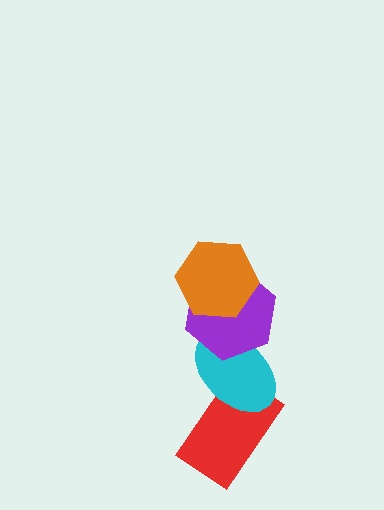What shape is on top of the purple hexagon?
The orange hexagon is on top of the purple hexagon.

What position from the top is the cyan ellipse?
The cyan ellipse is 3rd from the top.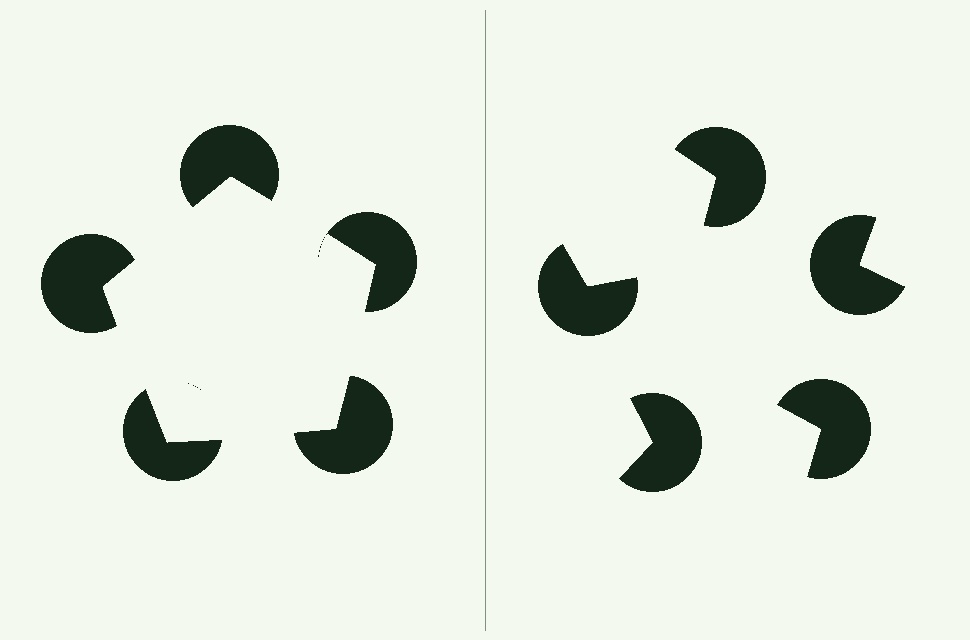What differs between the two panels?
The pac-man discs are positioned identically on both sides; only the wedge orientations differ. On the left they align to a pentagon; on the right they are misaligned.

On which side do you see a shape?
An illusory pentagon appears on the left side. On the right side the wedge cuts are rotated, so no coherent shape forms.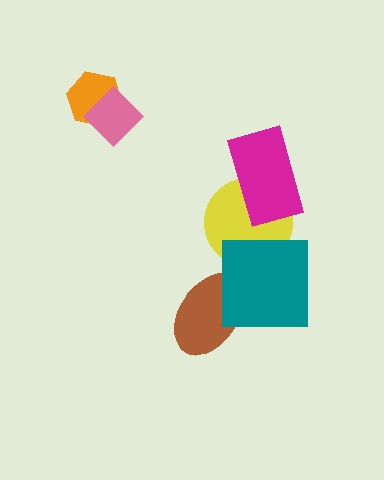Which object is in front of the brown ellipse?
The teal square is in front of the brown ellipse.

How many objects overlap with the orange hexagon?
1 object overlaps with the orange hexagon.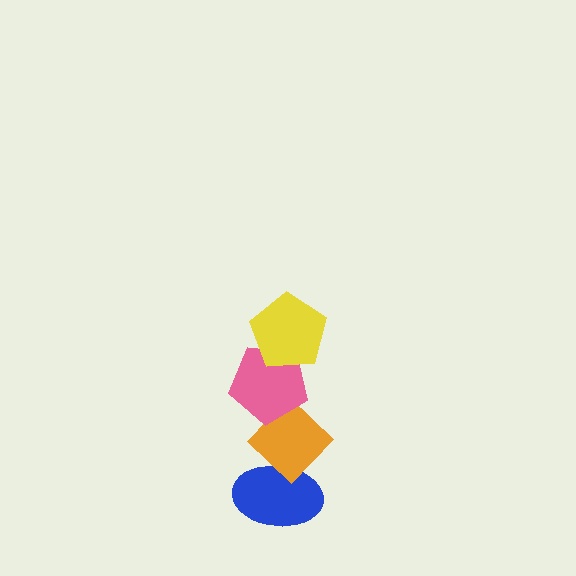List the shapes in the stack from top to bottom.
From top to bottom: the yellow pentagon, the pink pentagon, the orange diamond, the blue ellipse.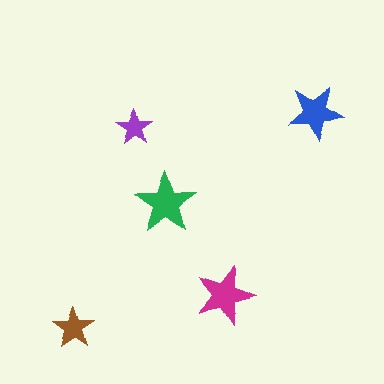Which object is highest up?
The blue star is topmost.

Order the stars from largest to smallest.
the green one, the magenta one, the blue one, the brown one, the purple one.